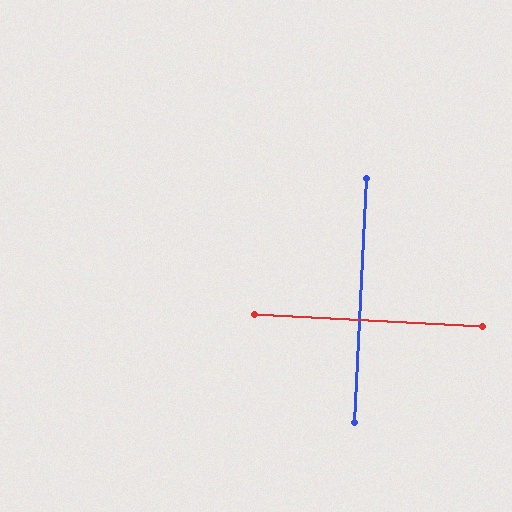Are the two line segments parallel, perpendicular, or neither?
Perpendicular — they meet at approximately 90°.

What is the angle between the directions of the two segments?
Approximately 90 degrees.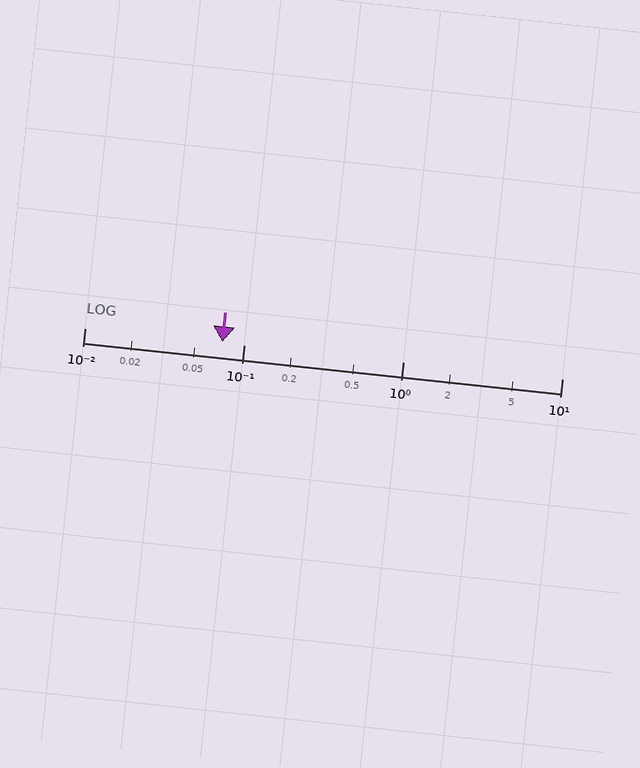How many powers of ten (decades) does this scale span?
The scale spans 3 decades, from 0.01 to 10.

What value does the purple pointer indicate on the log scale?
The pointer indicates approximately 0.073.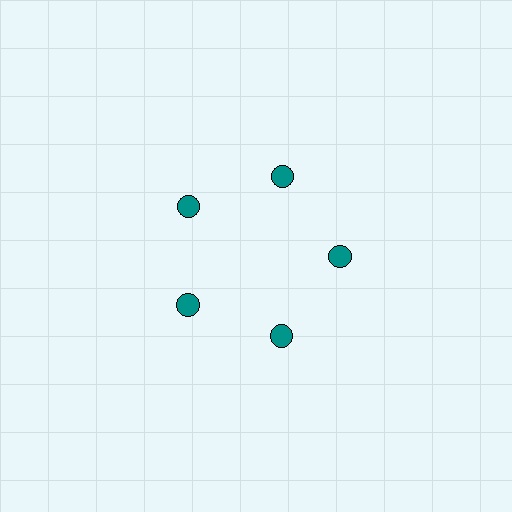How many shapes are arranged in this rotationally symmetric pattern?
There are 5 shapes, arranged in 5 groups of 1.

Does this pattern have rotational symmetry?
Yes, this pattern has 5-fold rotational symmetry. It looks the same after rotating 72 degrees around the center.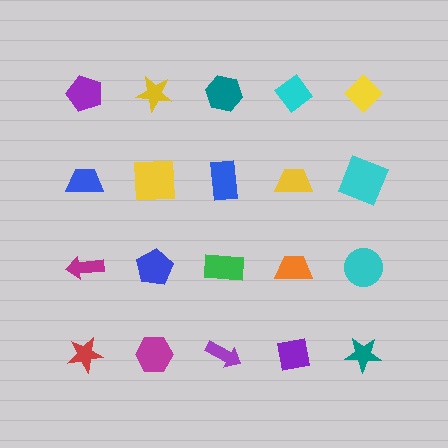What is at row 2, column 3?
A blue rectangle.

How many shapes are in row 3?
5 shapes.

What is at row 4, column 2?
A magenta hexagon.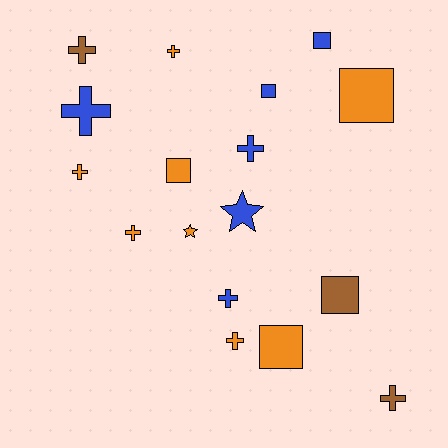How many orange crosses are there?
There are 4 orange crosses.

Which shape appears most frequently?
Cross, with 9 objects.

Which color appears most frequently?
Orange, with 8 objects.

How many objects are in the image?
There are 17 objects.